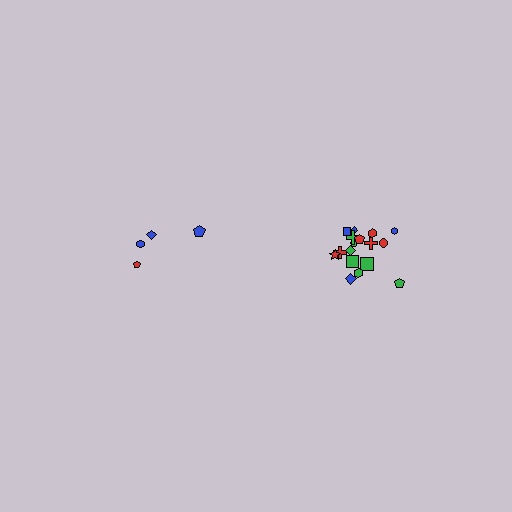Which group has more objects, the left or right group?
The right group.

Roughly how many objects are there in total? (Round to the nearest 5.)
Roughly 20 objects in total.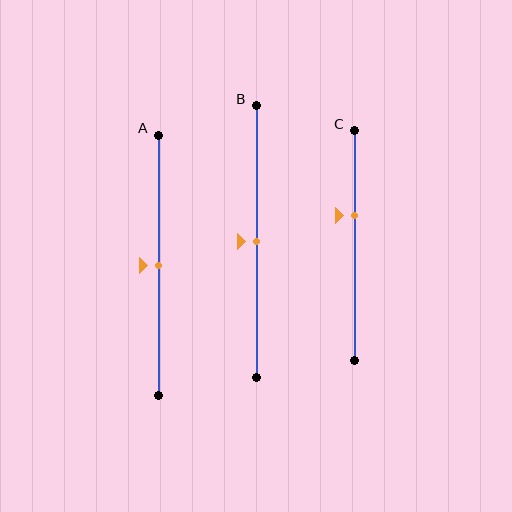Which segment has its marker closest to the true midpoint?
Segment A has its marker closest to the true midpoint.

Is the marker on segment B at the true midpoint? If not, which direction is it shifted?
Yes, the marker on segment B is at the true midpoint.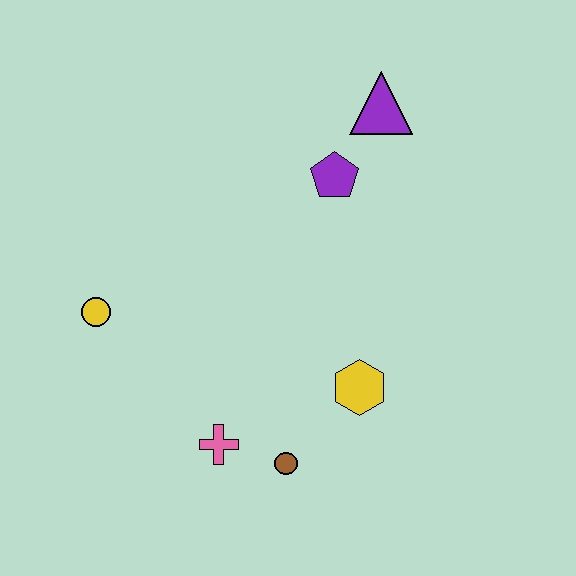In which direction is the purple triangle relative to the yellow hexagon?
The purple triangle is above the yellow hexagon.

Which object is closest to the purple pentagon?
The purple triangle is closest to the purple pentagon.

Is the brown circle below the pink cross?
Yes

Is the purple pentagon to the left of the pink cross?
No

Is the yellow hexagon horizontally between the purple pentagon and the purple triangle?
Yes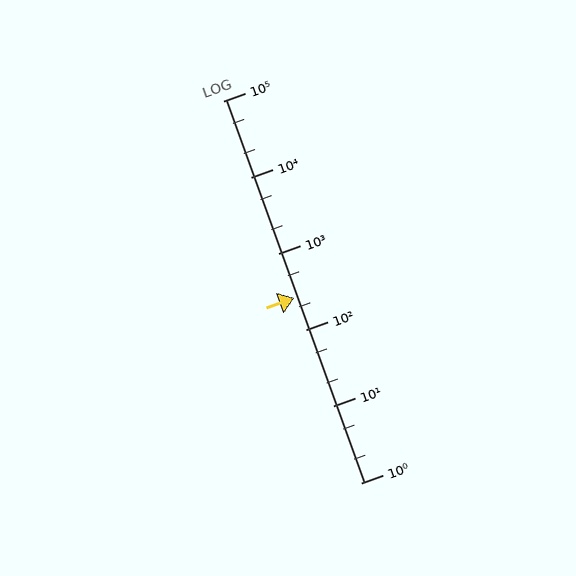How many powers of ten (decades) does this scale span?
The scale spans 5 decades, from 1 to 100000.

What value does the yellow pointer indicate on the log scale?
The pointer indicates approximately 260.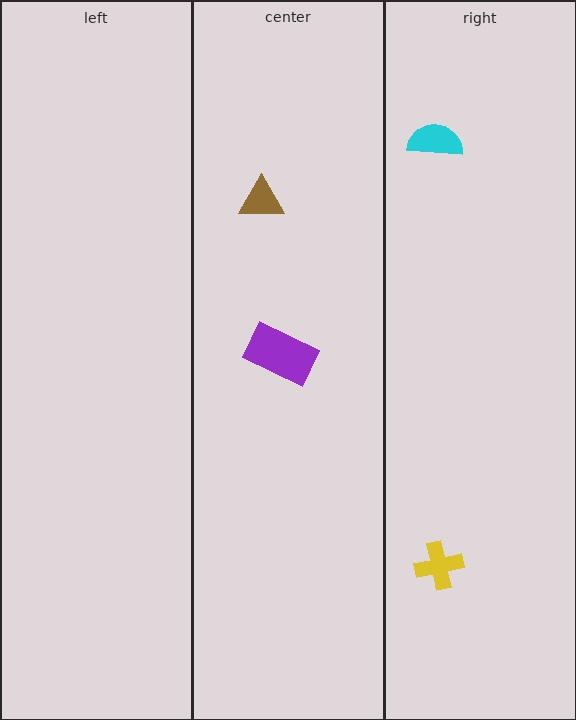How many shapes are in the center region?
2.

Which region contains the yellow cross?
The right region.